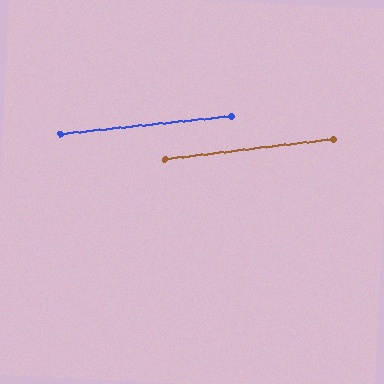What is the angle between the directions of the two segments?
Approximately 1 degree.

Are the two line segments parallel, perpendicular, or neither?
Parallel — their directions differ by only 0.8°.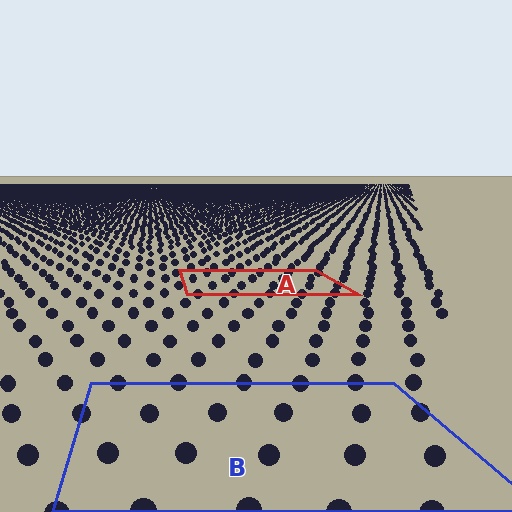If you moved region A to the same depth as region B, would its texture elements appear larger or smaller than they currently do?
They would appear larger. At a closer depth, the same texture elements are projected at a bigger on-screen size.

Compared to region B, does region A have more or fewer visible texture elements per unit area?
Region A has more texture elements per unit area — they are packed more densely because it is farther away.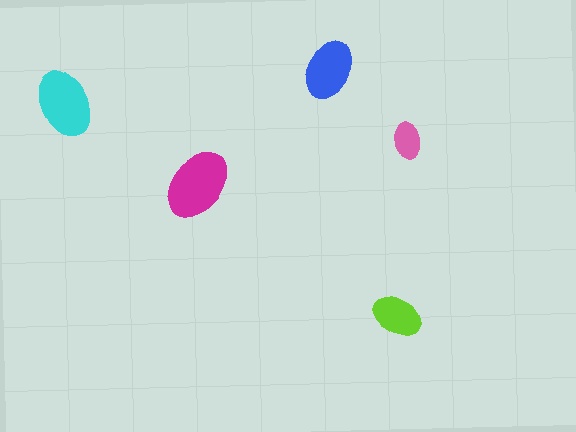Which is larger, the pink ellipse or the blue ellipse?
The blue one.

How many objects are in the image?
There are 5 objects in the image.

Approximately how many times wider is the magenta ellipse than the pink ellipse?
About 2 times wider.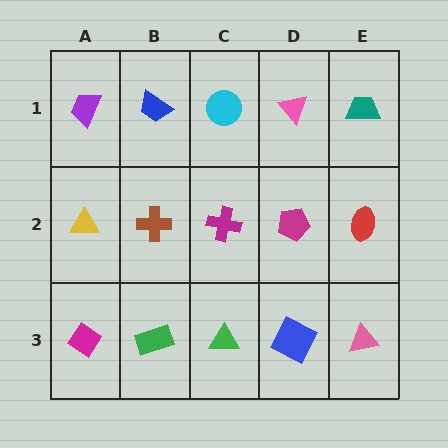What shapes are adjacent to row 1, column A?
A yellow triangle (row 2, column A), a blue trapezoid (row 1, column B).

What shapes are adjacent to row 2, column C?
A cyan circle (row 1, column C), a green triangle (row 3, column C), a brown cross (row 2, column B), a magenta pentagon (row 2, column D).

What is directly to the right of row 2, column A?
A brown cross.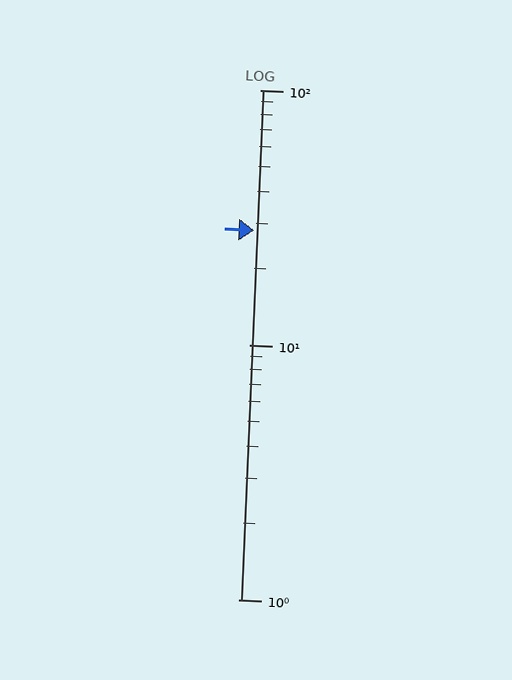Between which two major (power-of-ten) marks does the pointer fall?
The pointer is between 10 and 100.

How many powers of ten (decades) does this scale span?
The scale spans 2 decades, from 1 to 100.